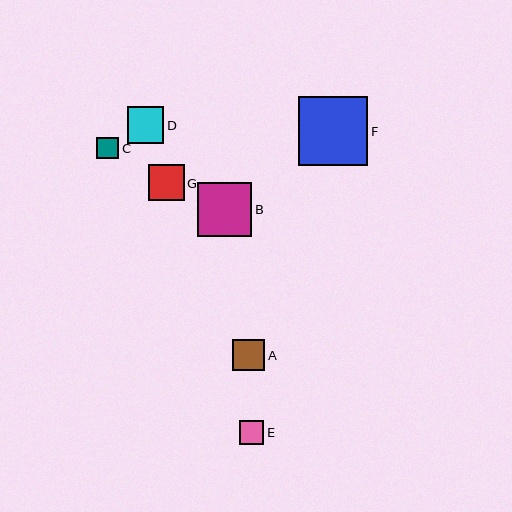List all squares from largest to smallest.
From largest to smallest: F, B, D, G, A, E, C.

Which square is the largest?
Square F is the largest with a size of approximately 70 pixels.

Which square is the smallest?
Square C is the smallest with a size of approximately 22 pixels.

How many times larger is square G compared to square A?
Square G is approximately 1.1 times the size of square A.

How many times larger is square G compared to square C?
Square G is approximately 1.6 times the size of square C.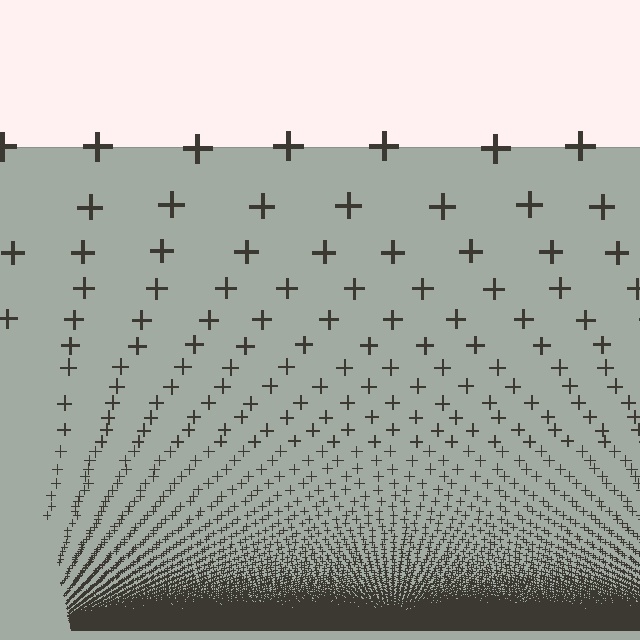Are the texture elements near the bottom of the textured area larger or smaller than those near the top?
Smaller. The gradient is inverted — elements near the bottom are smaller and denser.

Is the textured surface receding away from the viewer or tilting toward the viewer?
The surface appears to tilt toward the viewer. Texture elements get larger and sparser toward the top.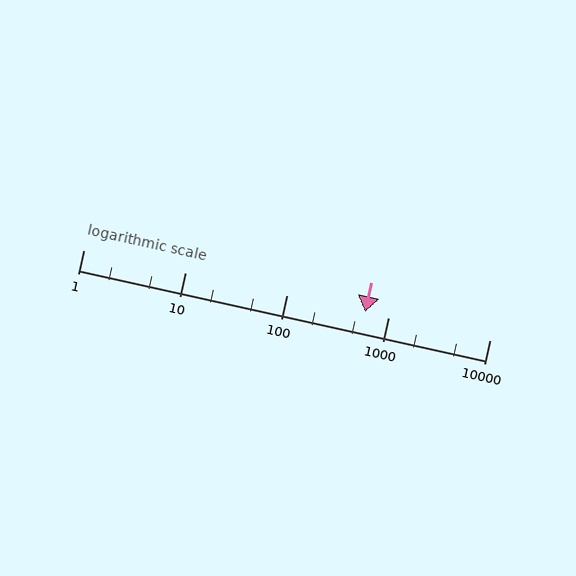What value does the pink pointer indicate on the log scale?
The pointer indicates approximately 600.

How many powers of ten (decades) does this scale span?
The scale spans 4 decades, from 1 to 10000.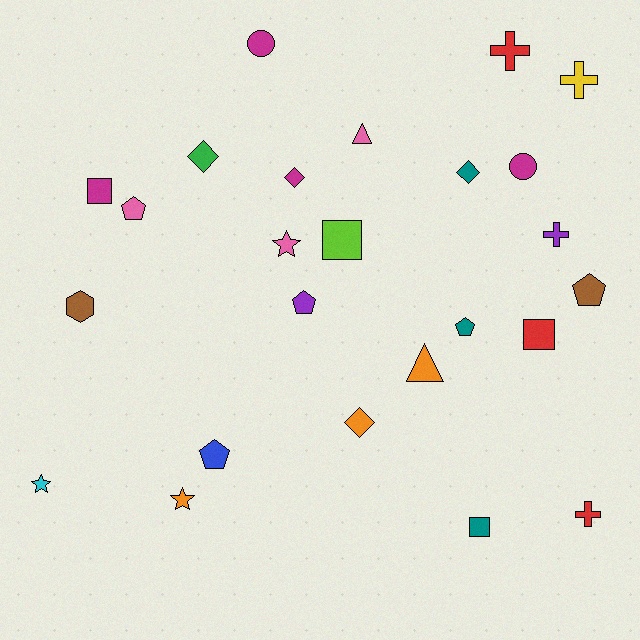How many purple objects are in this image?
There are 2 purple objects.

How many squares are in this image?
There are 4 squares.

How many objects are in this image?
There are 25 objects.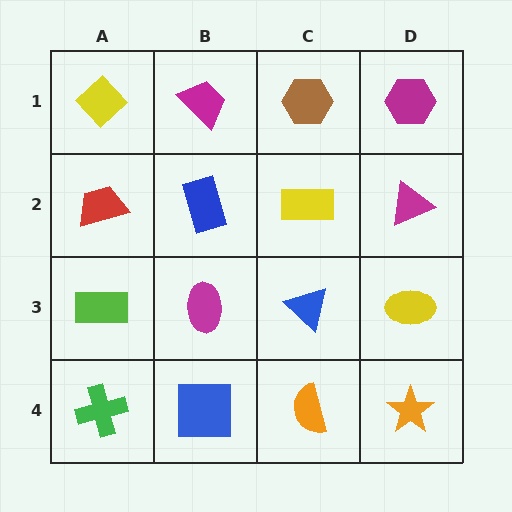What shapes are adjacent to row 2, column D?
A magenta hexagon (row 1, column D), a yellow ellipse (row 3, column D), a yellow rectangle (row 2, column C).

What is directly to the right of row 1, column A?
A magenta trapezoid.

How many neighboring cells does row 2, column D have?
3.